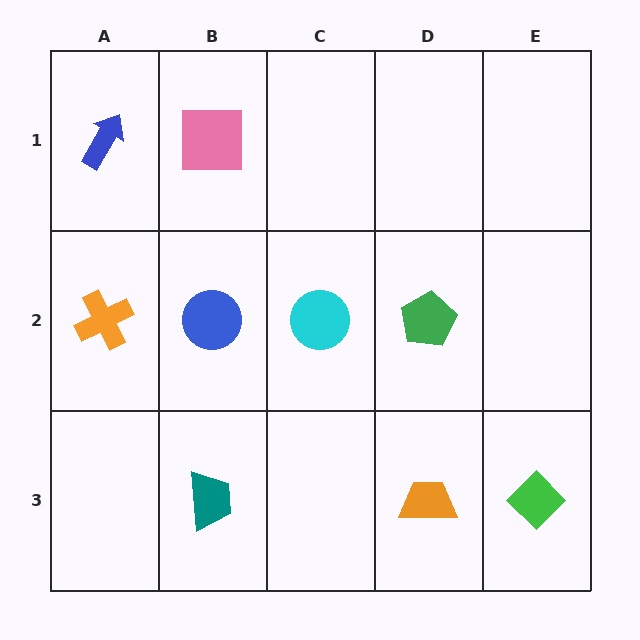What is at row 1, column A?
A blue arrow.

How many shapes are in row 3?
3 shapes.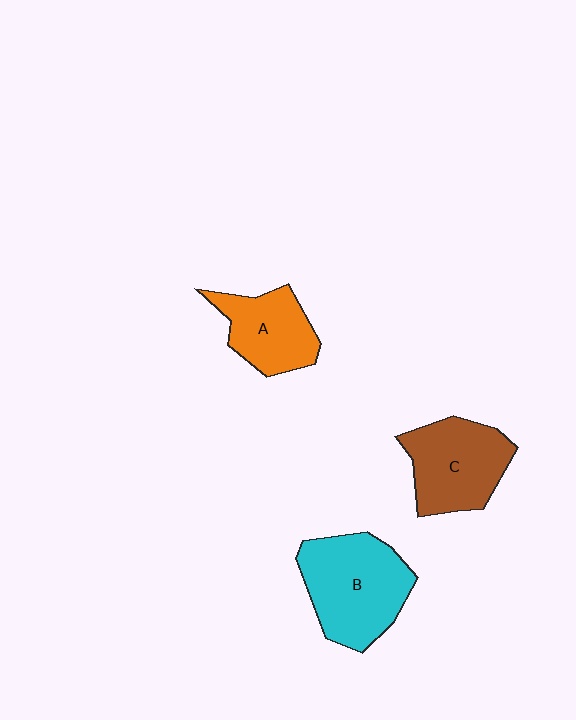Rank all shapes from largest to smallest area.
From largest to smallest: B (cyan), C (brown), A (orange).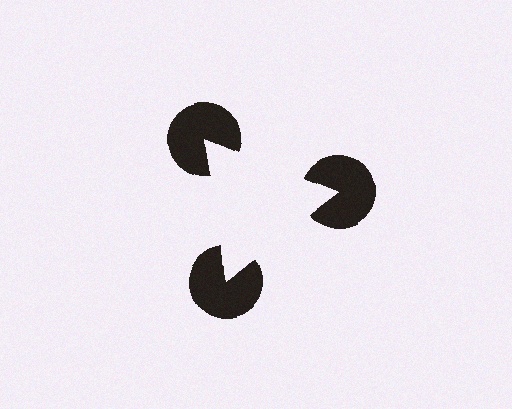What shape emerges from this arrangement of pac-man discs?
An illusory triangle — its edges are inferred from the aligned wedge cuts in the pac-man discs, not physically drawn.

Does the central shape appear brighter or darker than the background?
It typically appears slightly brighter than the background, even though no actual brightness change is drawn.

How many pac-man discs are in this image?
There are 3 — one at each vertex of the illusory triangle.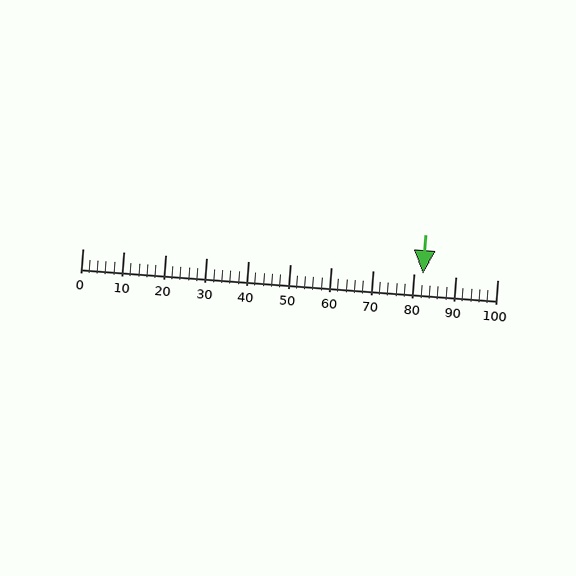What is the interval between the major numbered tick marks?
The major tick marks are spaced 10 units apart.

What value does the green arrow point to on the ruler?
The green arrow points to approximately 82.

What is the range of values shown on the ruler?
The ruler shows values from 0 to 100.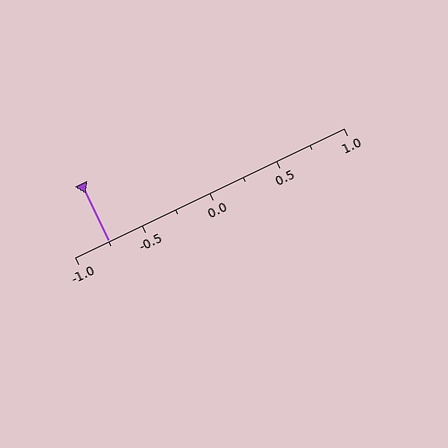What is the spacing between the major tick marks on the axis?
The major ticks are spaced 0.5 apart.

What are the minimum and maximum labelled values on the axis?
The axis runs from -1.0 to 1.0.